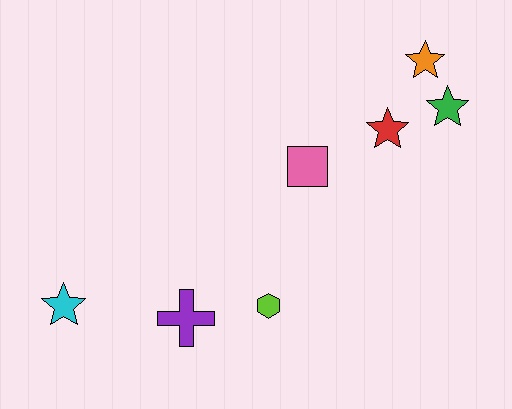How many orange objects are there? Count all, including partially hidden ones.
There is 1 orange object.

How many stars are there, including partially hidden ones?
There are 4 stars.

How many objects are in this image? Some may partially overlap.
There are 7 objects.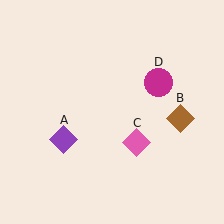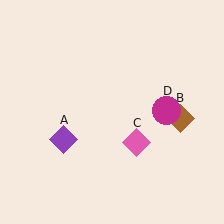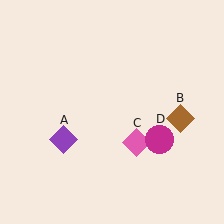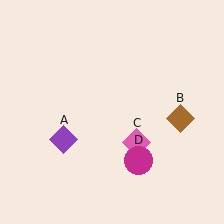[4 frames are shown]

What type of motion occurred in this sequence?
The magenta circle (object D) rotated clockwise around the center of the scene.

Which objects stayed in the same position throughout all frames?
Purple diamond (object A) and brown diamond (object B) and pink diamond (object C) remained stationary.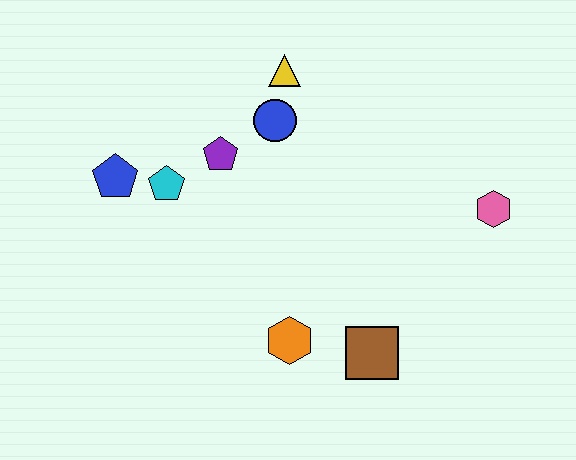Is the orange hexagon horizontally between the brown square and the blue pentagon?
Yes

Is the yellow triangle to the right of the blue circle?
Yes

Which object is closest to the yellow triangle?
The blue circle is closest to the yellow triangle.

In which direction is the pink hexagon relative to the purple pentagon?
The pink hexagon is to the right of the purple pentagon.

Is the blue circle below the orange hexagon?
No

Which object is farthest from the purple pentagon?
The pink hexagon is farthest from the purple pentagon.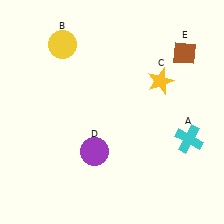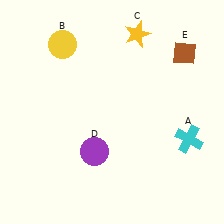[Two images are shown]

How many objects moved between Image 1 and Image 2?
1 object moved between the two images.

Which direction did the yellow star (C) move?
The yellow star (C) moved up.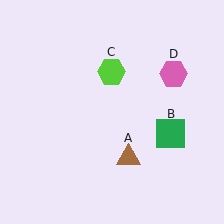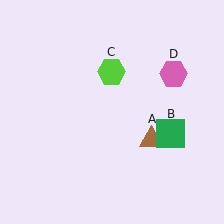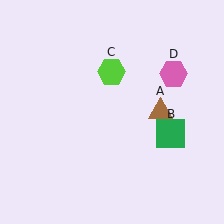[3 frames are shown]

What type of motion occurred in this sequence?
The brown triangle (object A) rotated counterclockwise around the center of the scene.